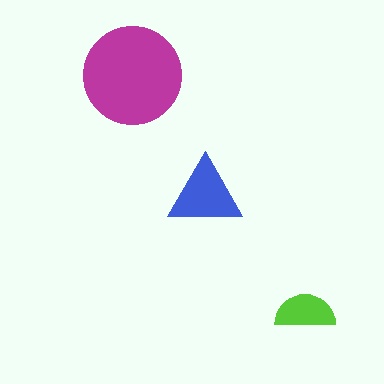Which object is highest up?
The magenta circle is topmost.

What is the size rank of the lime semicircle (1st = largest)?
3rd.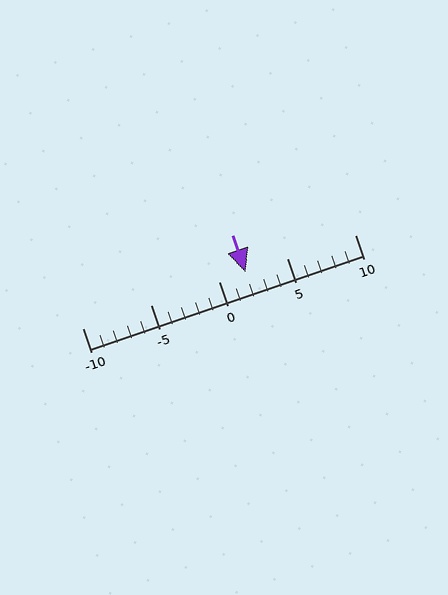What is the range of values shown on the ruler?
The ruler shows values from -10 to 10.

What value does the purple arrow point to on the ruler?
The purple arrow points to approximately 2.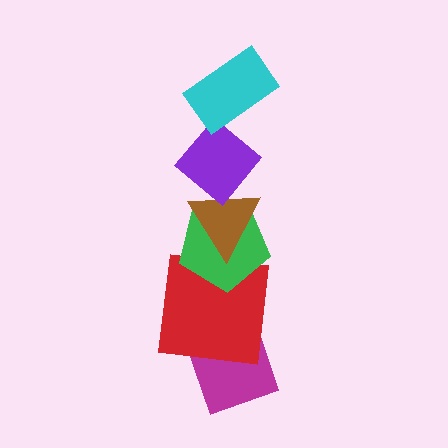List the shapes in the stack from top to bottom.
From top to bottom: the cyan rectangle, the purple diamond, the brown triangle, the green pentagon, the red square, the magenta diamond.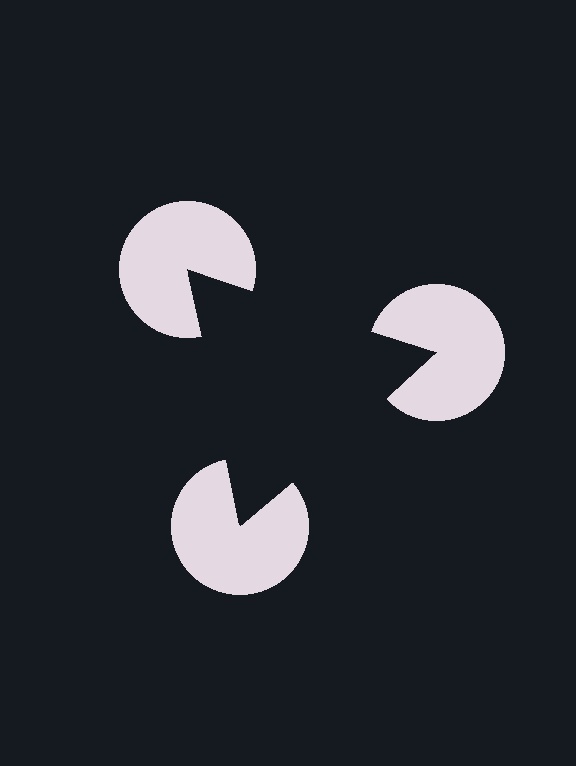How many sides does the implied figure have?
3 sides.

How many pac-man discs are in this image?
There are 3 — one at each vertex of the illusory triangle.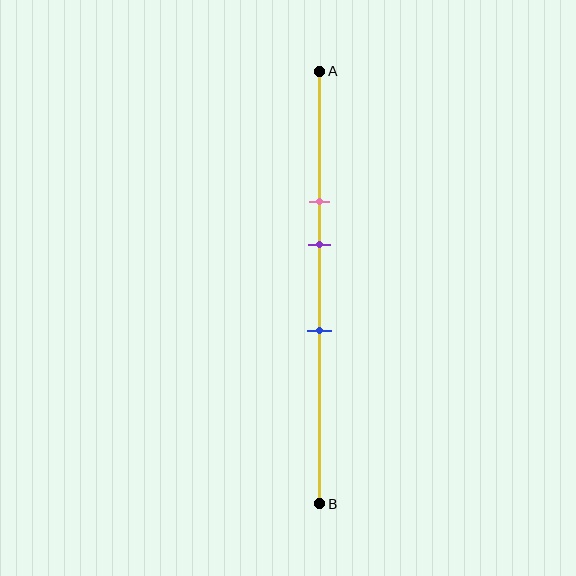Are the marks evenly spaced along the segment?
Yes, the marks are approximately evenly spaced.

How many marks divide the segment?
There are 3 marks dividing the segment.